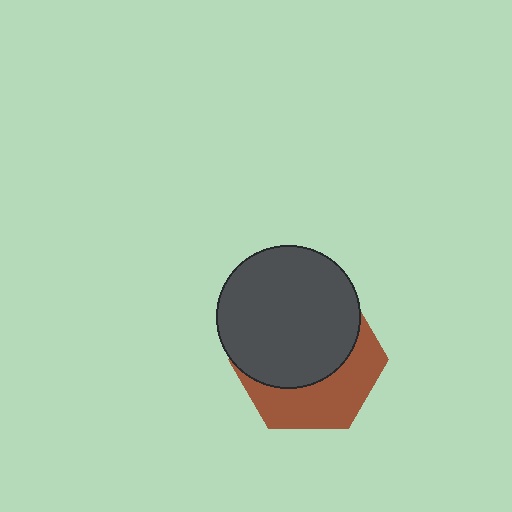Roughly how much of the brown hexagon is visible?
A small part of it is visible (roughly 41%).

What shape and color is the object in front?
The object in front is a dark gray circle.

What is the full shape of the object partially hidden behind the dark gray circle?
The partially hidden object is a brown hexagon.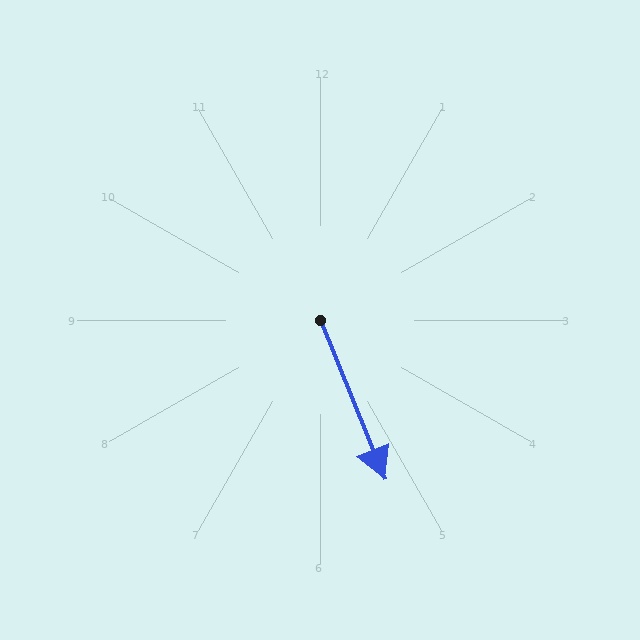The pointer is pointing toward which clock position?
Roughly 5 o'clock.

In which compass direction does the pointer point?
South.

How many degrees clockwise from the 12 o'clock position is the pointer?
Approximately 158 degrees.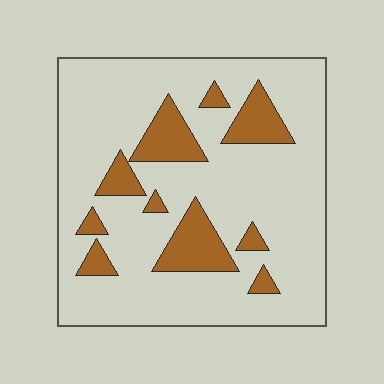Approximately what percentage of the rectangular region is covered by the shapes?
Approximately 20%.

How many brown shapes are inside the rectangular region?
10.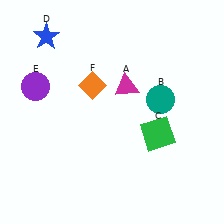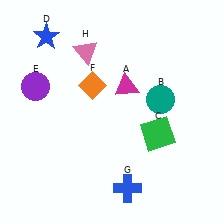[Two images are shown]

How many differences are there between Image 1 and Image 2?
There are 2 differences between the two images.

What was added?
A blue cross (G), a pink triangle (H) were added in Image 2.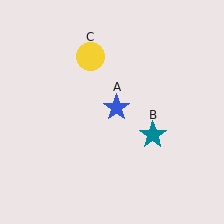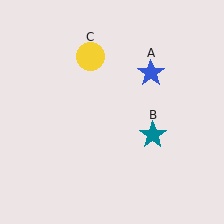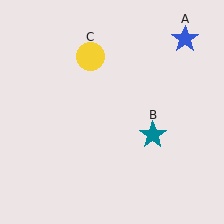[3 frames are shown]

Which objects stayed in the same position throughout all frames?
Teal star (object B) and yellow circle (object C) remained stationary.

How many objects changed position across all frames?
1 object changed position: blue star (object A).